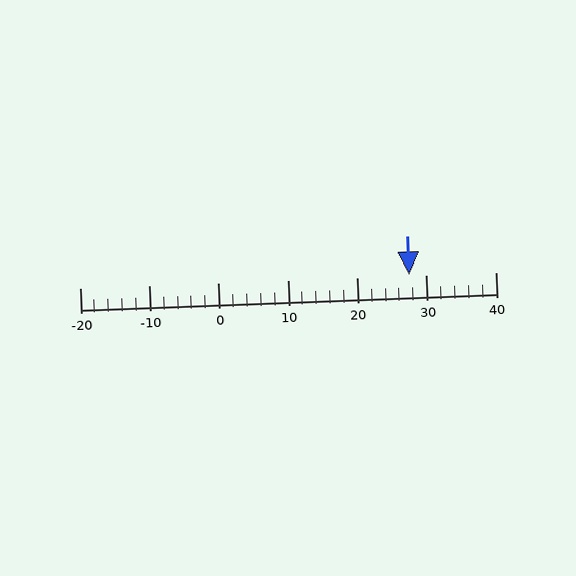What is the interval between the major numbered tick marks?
The major tick marks are spaced 10 units apart.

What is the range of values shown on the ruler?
The ruler shows values from -20 to 40.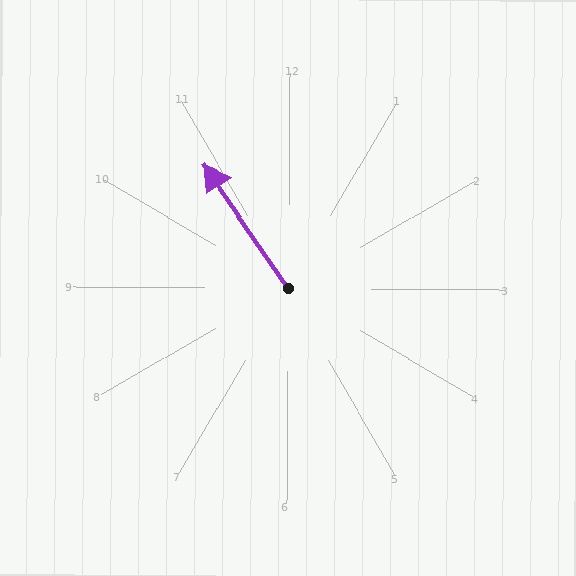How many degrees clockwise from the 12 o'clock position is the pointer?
Approximately 326 degrees.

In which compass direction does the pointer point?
Northwest.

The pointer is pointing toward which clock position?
Roughly 11 o'clock.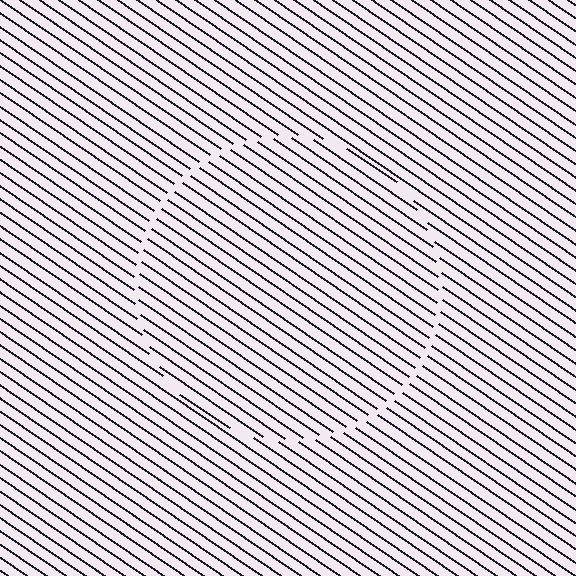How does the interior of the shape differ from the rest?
The interior of the shape contains the same grating, shifted by half a period — the contour is defined by the phase discontinuity where line-ends from the inner and outer gratings abut.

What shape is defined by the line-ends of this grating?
An illusory circle. The interior of the shape contains the same grating, shifted by half a period — the contour is defined by the phase discontinuity where line-ends from the inner and outer gratings abut.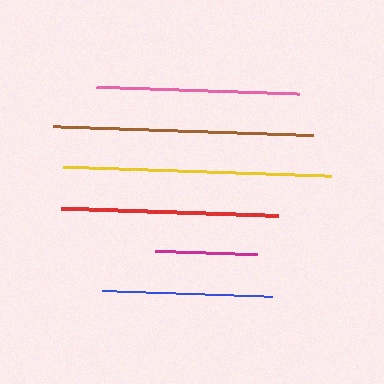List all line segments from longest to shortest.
From longest to shortest: yellow, brown, red, pink, blue, magenta.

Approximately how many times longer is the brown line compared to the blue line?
The brown line is approximately 1.5 times the length of the blue line.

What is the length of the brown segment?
The brown segment is approximately 260 pixels long.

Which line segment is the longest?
The yellow line is the longest at approximately 269 pixels.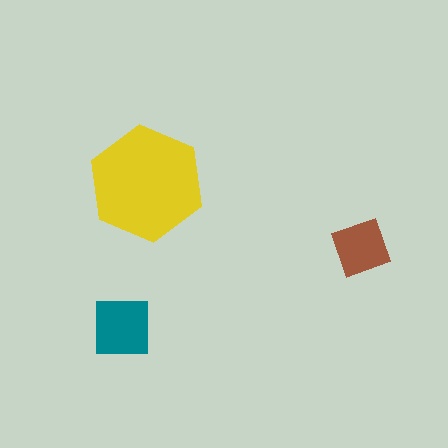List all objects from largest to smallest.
The yellow hexagon, the teal square, the brown diamond.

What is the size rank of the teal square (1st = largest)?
2nd.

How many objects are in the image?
There are 3 objects in the image.